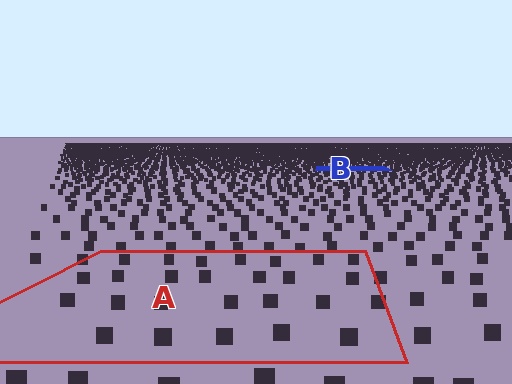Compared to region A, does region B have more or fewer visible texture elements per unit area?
Region B has more texture elements per unit area — they are packed more densely because it is farther away.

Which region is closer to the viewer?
Region A is closer. The texture elements there are larger and more spread out.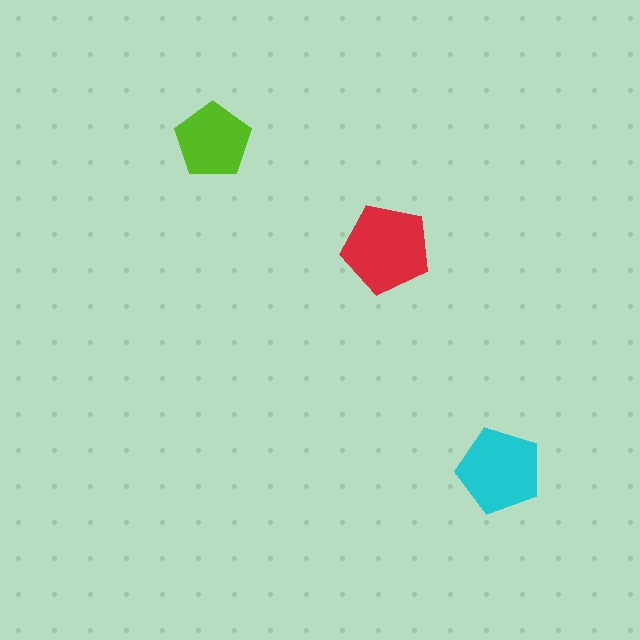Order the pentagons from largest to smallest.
the red one, the cyan one, the lime one.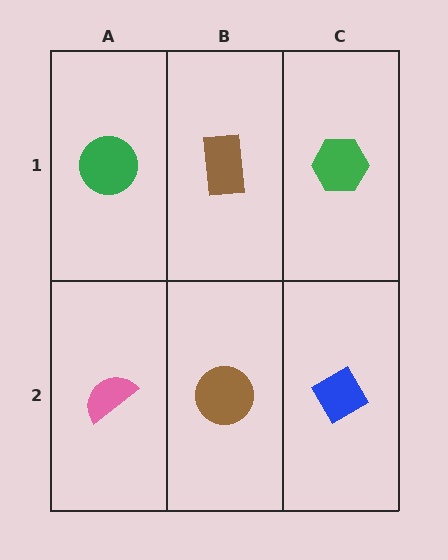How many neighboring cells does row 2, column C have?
2.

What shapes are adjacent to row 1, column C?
A blue diamond (row 2, column C), a brown rectangle (row 1, column B).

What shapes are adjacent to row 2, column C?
A green hexagon (row 1, column C), a brown circle (row 2, column B).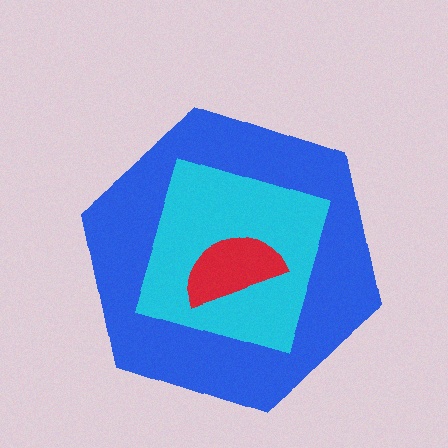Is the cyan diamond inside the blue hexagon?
Yes.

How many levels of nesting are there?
3.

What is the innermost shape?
The red semicircle.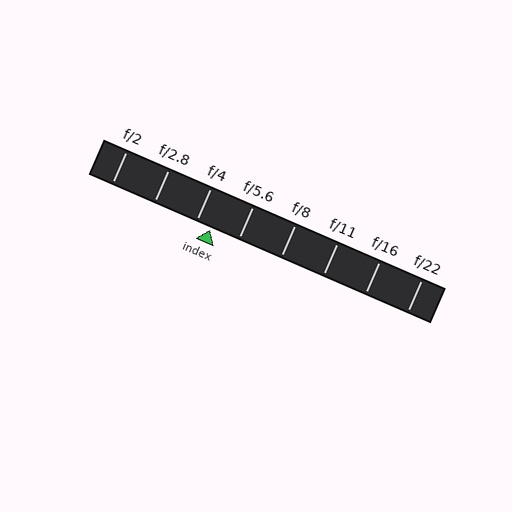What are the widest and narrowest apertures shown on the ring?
The widest aperture shown is f/2 and the narrowest is f/22.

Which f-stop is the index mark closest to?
The index mark is closest to f/4.